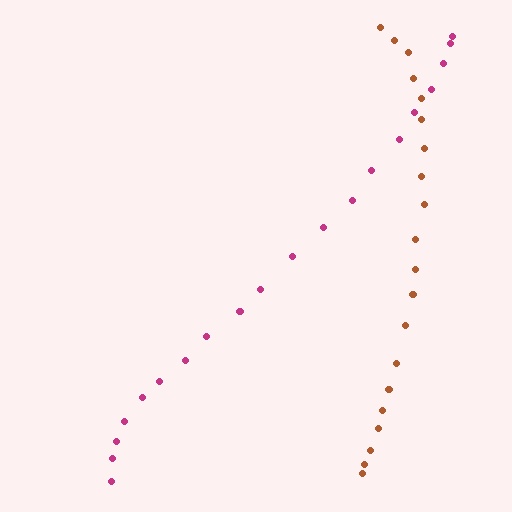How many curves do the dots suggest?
There are 2 distinct paths.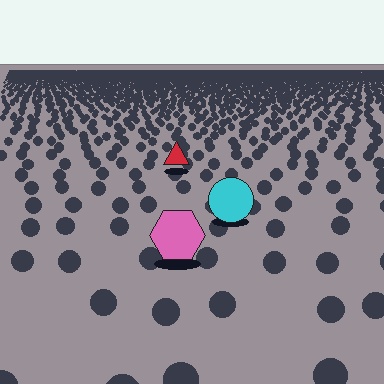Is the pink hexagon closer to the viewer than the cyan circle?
Yes. The pink hexagon is closer — you can tell from the texture gradient: the ground texture is coarser near it.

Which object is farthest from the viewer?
The red triangle is farthest from the viewer. It appears smaller and the ground texture around it is denser.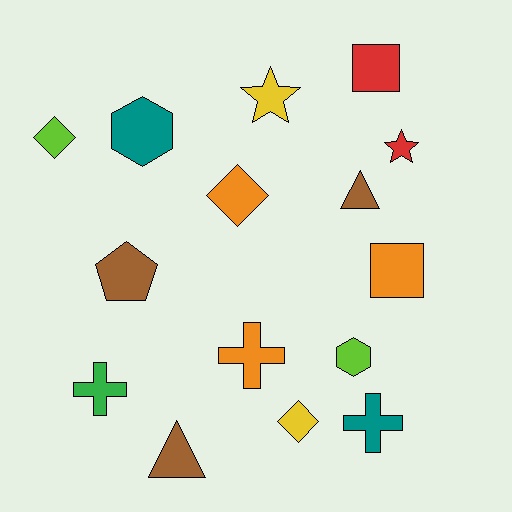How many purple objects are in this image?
There are no purple objects.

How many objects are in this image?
There are 15 objects.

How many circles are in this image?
There are no circles.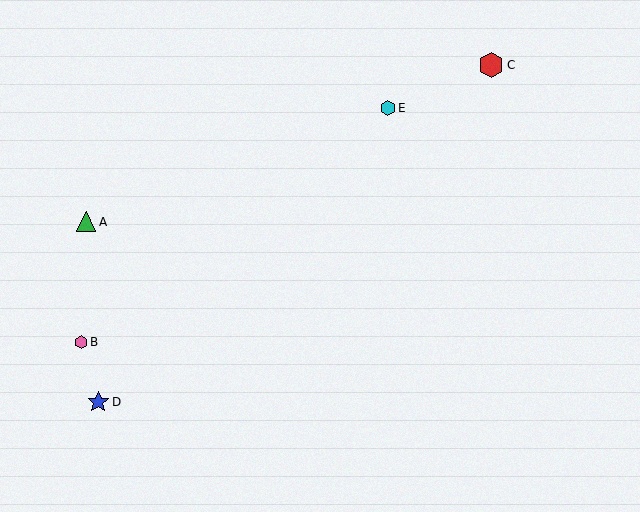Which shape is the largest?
The red hexagon (labeled C) is the largest.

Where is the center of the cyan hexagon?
The center of the cyan hexagon is at (388, 108).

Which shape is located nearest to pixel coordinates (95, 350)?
The pink hexagon (labeled B) at (81, 342) is nearest to that location.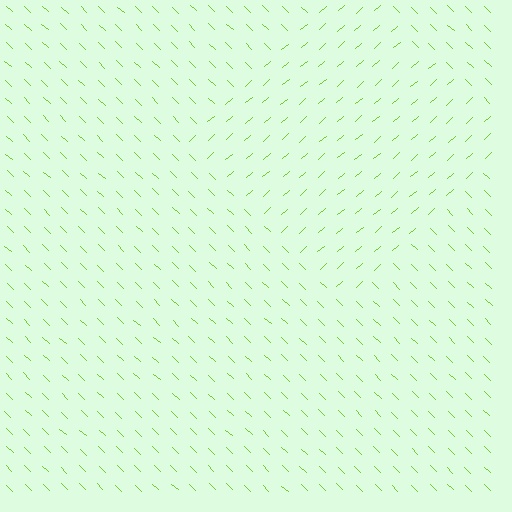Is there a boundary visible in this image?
Yes, there is a texture boundary formed by a change in line orientation.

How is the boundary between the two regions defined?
The boundary is defined purely by a change in line orientation (approximately 85 degrees difference). All lines are the same color and thickness.